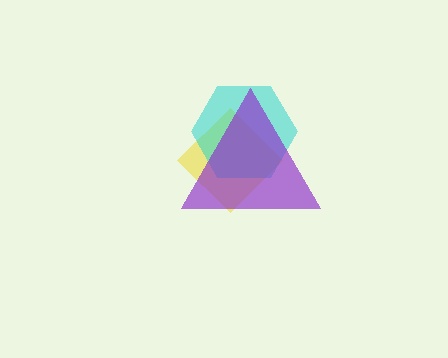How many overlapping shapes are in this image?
There are 3 overlapping shapes in the image.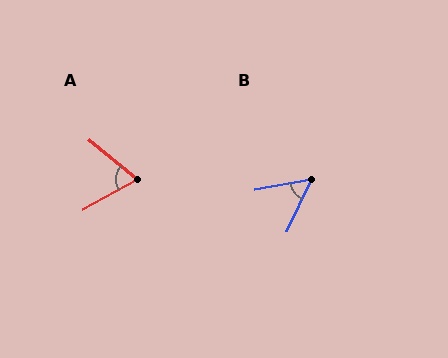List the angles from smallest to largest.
B (54°), A (68°).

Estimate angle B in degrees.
Approximately 54 degrees.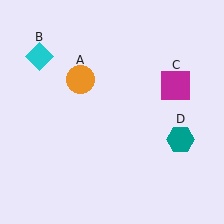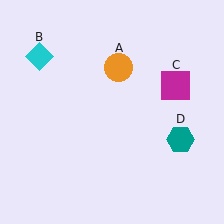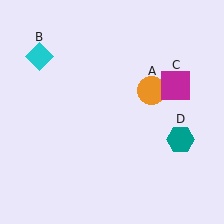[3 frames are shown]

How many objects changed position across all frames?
1 object changed position: orange circle (object A).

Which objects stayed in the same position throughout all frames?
Cyan diamond (object B) and magenta square (object C) and teal hexagon (object D) remained stationary.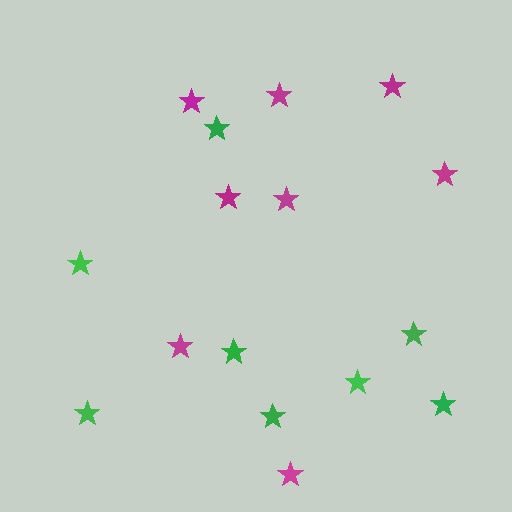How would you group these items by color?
There are 2 groups: one group of green stars (8) and one group of magenta stars (8).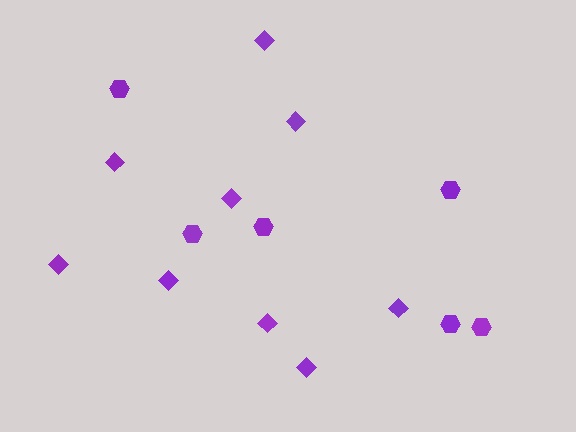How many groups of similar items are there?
There are 2 groups: one group of diamonds (9) and one group of hexagons (6).